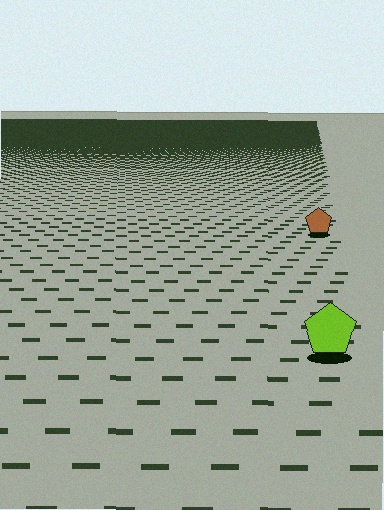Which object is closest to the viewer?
The lime pentagon is closest. The texture marks near it are larger and more spread out.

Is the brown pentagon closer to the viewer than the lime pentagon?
No. The lime pentagon is closer — you can tell from the texture gradient: the ground texture is coarser near it.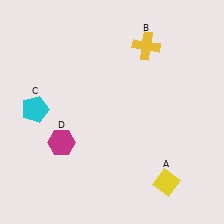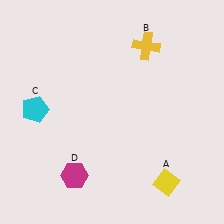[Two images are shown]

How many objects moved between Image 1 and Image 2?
1 object moved between the two images.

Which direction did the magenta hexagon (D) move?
The magenta hexagon (D) moved down.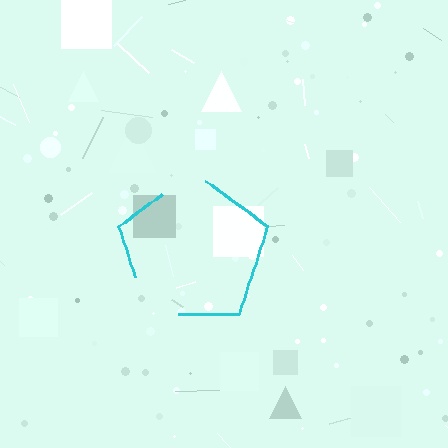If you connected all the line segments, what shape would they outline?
They would outline a pentagon.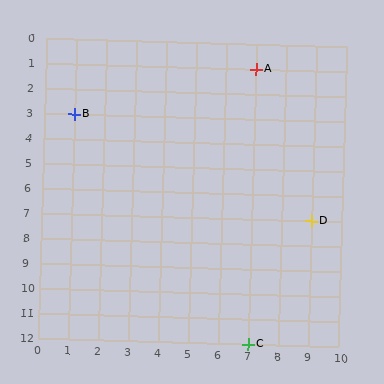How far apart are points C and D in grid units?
Points C and D are 2 columns and 5 rows apart (about 5.4 grid units diagonally).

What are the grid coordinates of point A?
Point A is at grid coordinates (7, 1).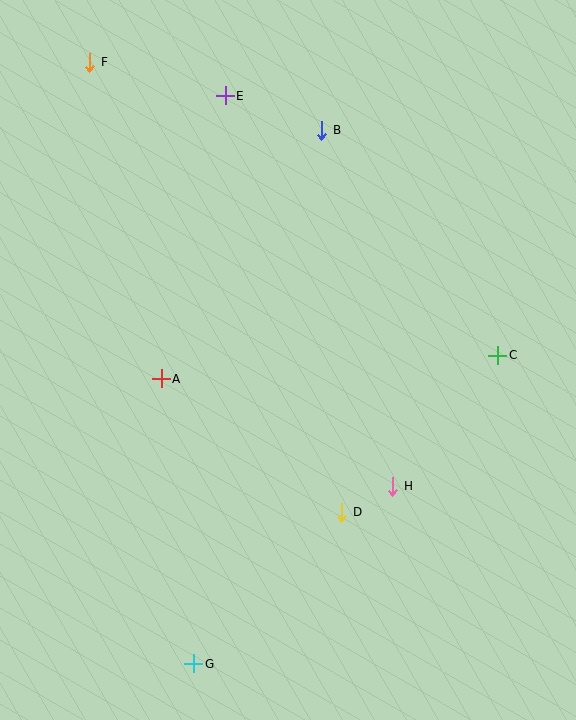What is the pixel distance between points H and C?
The distance between H and C is 168 pixels.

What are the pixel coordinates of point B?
Point B is at (322, 130).